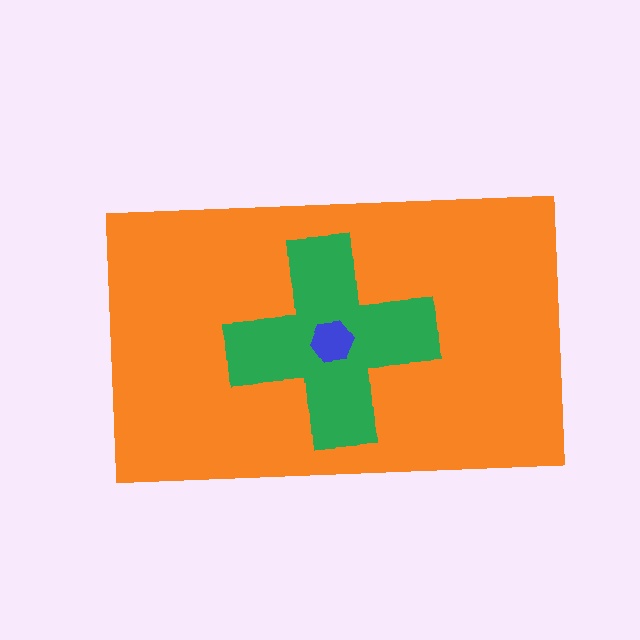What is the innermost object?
The blue hexagon.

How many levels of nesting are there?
3.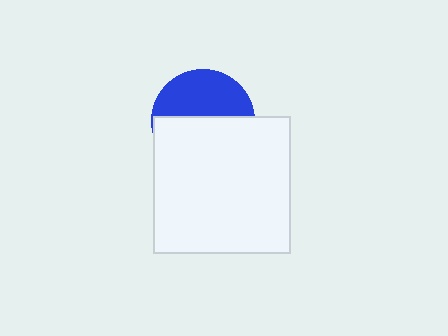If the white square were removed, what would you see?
You would see the complete blue circle.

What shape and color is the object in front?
The object in front is a white square.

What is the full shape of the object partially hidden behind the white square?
The partially hidden object is a blue circle.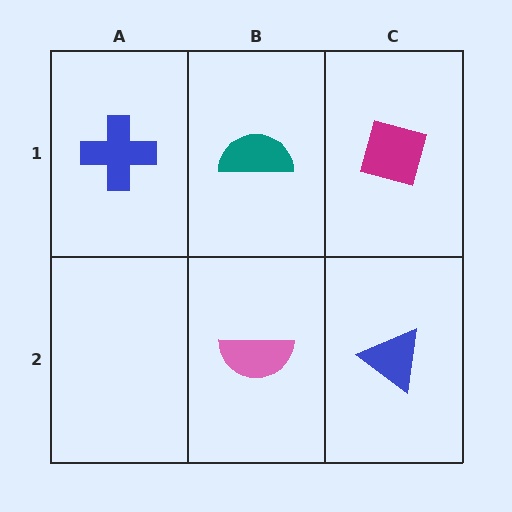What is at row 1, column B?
A teal semicircle.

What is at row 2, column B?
A pink semicircle.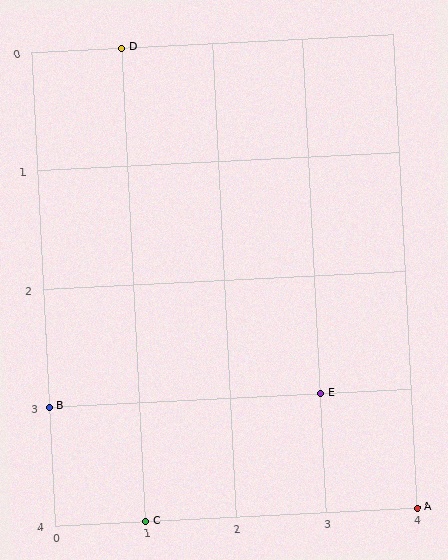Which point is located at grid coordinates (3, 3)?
Point E is at (3, 3).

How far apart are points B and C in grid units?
Points B and C are 1 column and 1 row apart (about 1.4 grid units diagonally).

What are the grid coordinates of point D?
Point D is at grid coordinates (1, 0).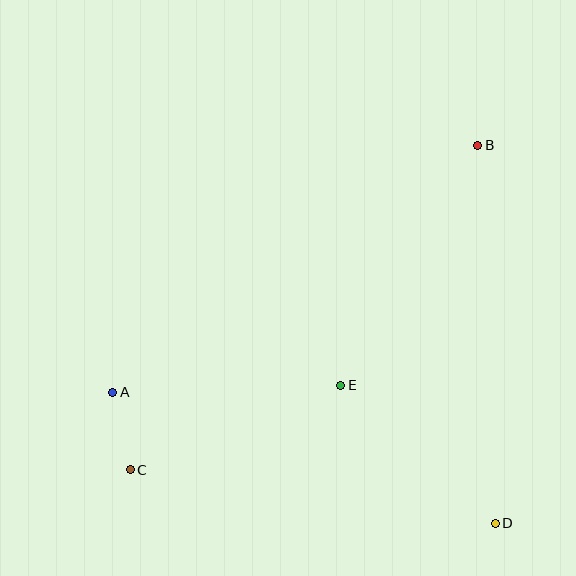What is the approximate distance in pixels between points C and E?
The distance between C and E is approximately 227 pixels.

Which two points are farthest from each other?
Points B and C are farthest from each other.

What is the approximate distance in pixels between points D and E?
The distance between D and E is approximately 208 pixels.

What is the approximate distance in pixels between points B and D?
The distance between B and D is approximately 379 pixels.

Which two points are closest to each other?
Points A and C are closest to each other.